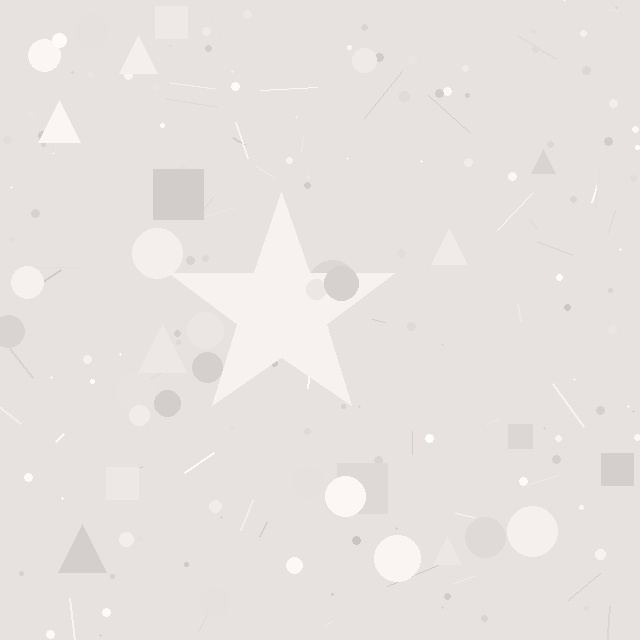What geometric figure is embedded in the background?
A star is embedded in the background.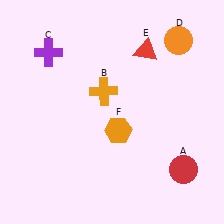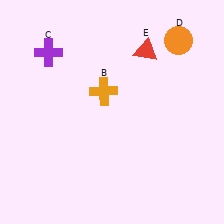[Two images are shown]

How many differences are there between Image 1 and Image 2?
There are 2 differences between the two images.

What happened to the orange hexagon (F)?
The orange hexagon (F) was removed in Image 2. It was in the bottom-right area of Image 1.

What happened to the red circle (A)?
The red circle (A) was removed in Image 2. It was in the bottom-right area of Image 1.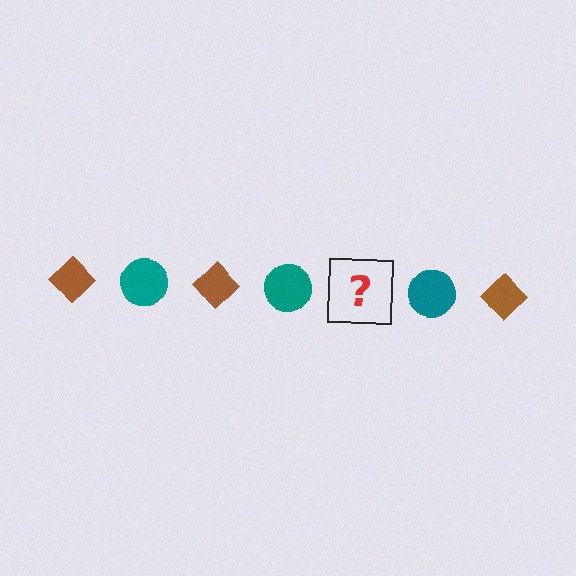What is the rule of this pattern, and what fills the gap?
The rule is that the pattern alternates between brown diamond and teal circle. The gap should be filled with a brown diamond.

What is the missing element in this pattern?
The missing element is a brown diamond.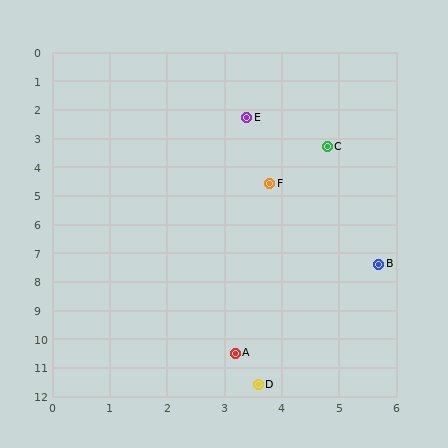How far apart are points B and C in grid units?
Points B and C are about 4.2 grid units apart.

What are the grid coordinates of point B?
Point B is at approximately (5.7, 7.4).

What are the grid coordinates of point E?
Point E is at approximately (3.4, 2.3).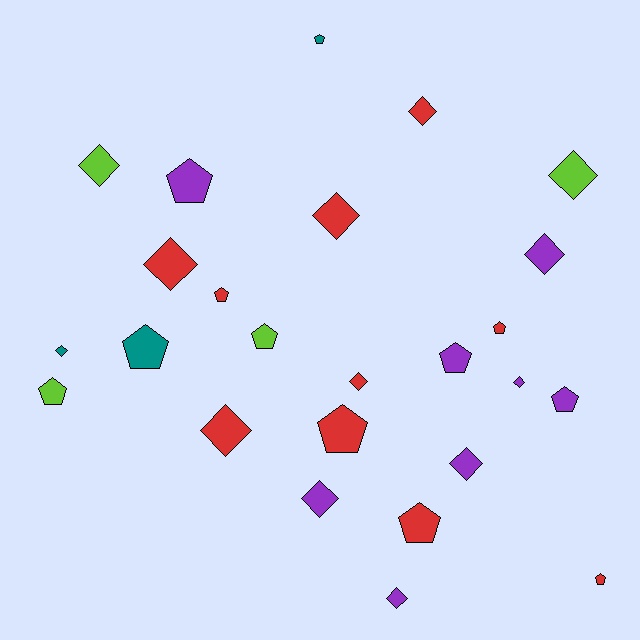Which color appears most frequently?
Red, with 10 objects.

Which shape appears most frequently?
Diamond, with 13 objects.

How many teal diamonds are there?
There is 1 teal diamond.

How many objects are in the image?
There are 25 objects.